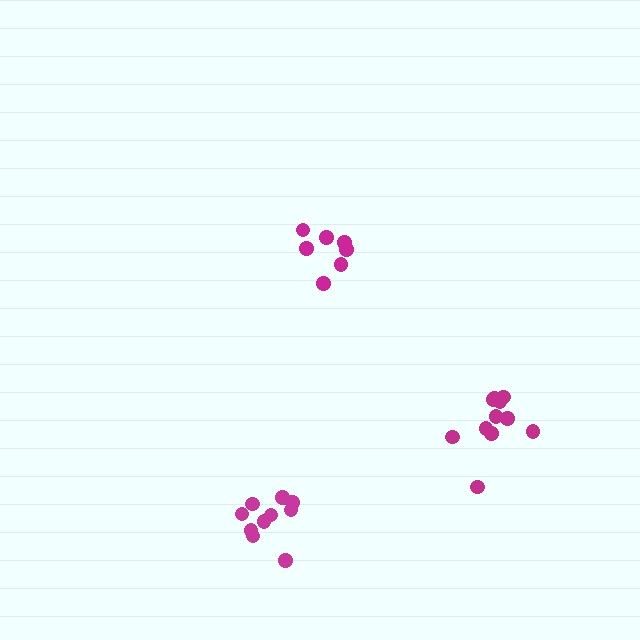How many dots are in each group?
Group 1: 7 dots, Group 2: 11 dots, Group 3: 10 dots (28 total).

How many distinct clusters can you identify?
There are 3 distinct clusters.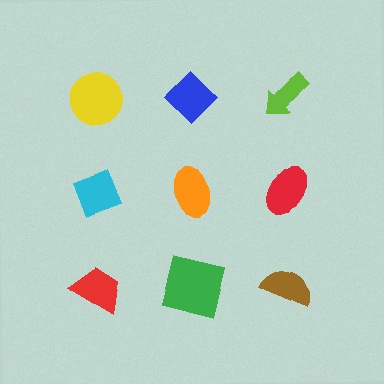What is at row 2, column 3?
A red ellipse.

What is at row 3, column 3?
A brown semicircle.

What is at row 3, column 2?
A green square.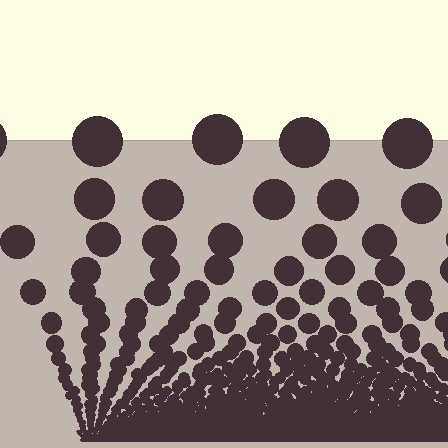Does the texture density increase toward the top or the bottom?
Density increases toward the bottom.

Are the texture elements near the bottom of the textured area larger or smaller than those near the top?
Smaller. The gradient is inverted — elements near the bottom are smaller and denser.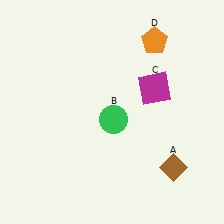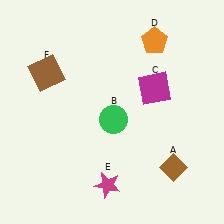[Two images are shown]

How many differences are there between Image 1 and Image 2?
There are 2 differences between the two images.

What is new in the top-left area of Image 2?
A brown square (F) was added in the top-left area of Image 2.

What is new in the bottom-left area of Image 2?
A magenta star (E) was added in the bottom-left area of Image 2.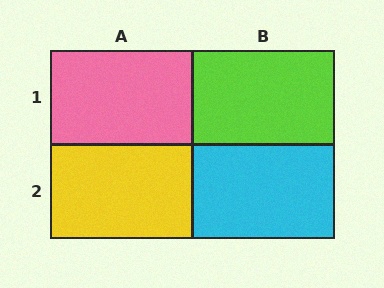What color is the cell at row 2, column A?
Yellow.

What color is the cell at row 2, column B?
Cyan.